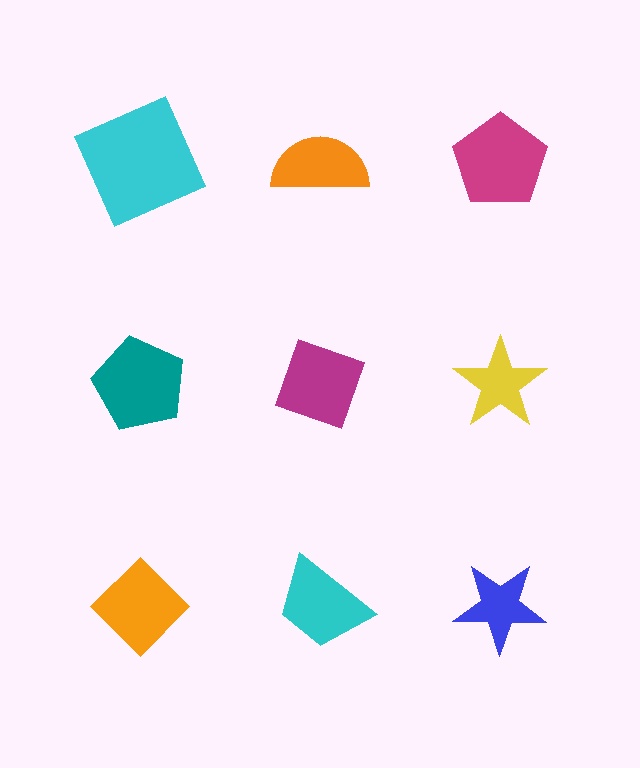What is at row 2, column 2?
A magenta diamond.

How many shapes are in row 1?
3 shapes.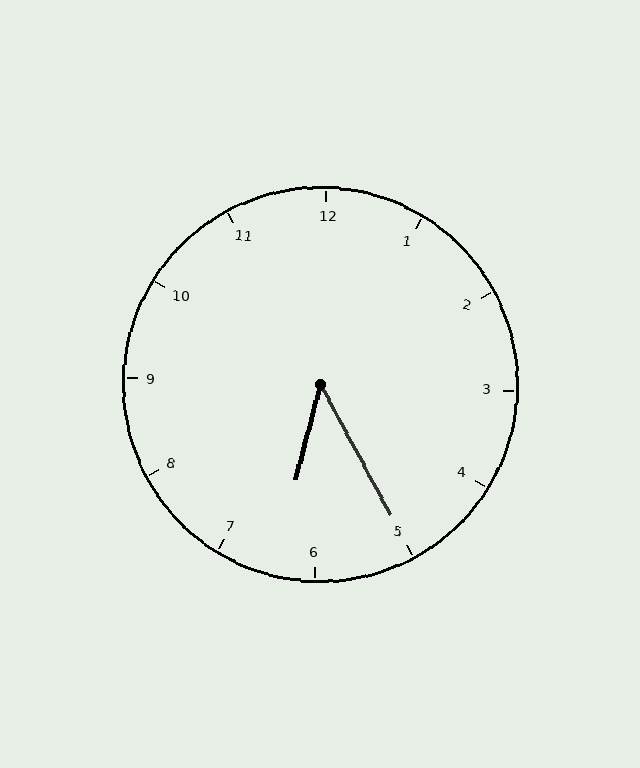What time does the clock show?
6:25.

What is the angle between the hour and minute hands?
Approximately 42 degrees.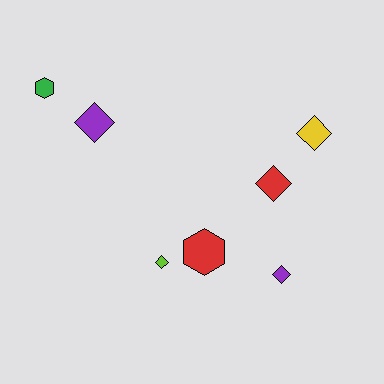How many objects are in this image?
There are 7 objects.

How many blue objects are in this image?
There are no blue objects.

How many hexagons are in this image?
There are 2 hexagons.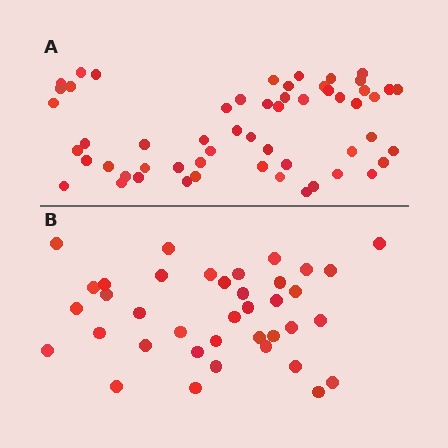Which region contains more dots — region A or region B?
Region A (the top region) has more dots.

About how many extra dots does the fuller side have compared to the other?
Region A has approximately 20 more dots than region B.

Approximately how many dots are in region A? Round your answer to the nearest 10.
About 60 dots. (The exact count is 56, which rounds to 60.)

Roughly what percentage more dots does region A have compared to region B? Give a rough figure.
About 45% more.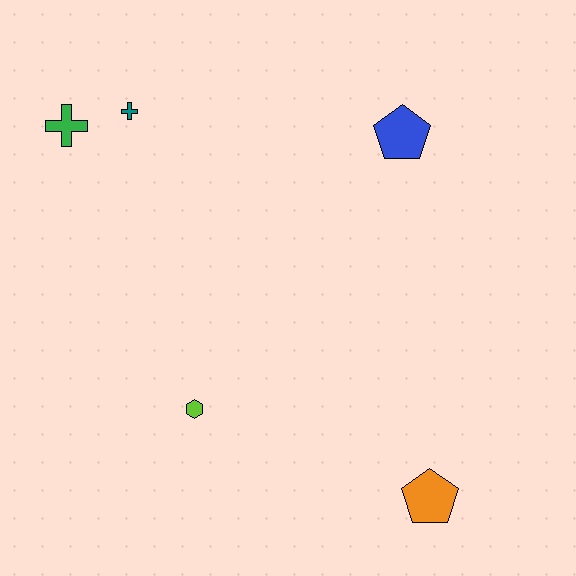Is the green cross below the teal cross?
Yes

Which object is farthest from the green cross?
The orange pentagon is farthest from the green cross.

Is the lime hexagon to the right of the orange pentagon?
No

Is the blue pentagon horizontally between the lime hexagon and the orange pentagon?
Yes